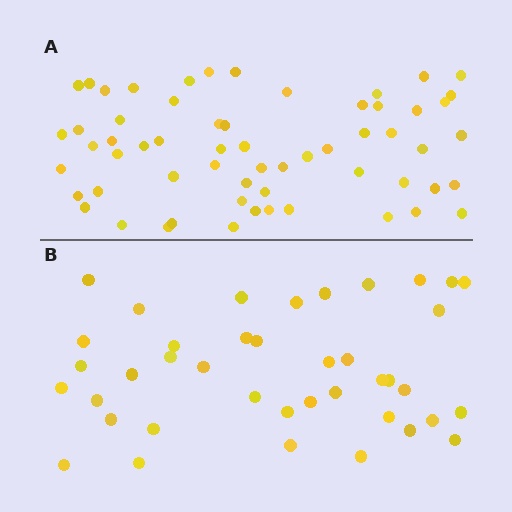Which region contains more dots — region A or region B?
Region A (the top region) has more dots.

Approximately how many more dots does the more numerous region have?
Region A has approximately 20 more dots than region B.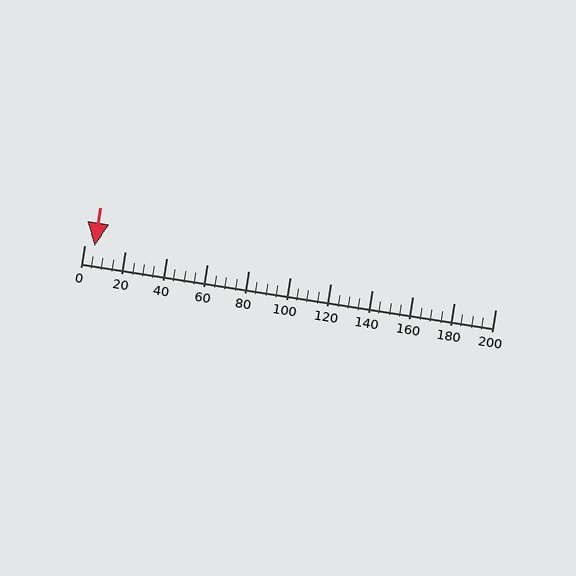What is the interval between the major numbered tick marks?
The major tick marks are spaced 20 units apart.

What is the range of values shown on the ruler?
The ruler shows values from 0 to 200.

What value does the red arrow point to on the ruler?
The red arrow points to approximately 5.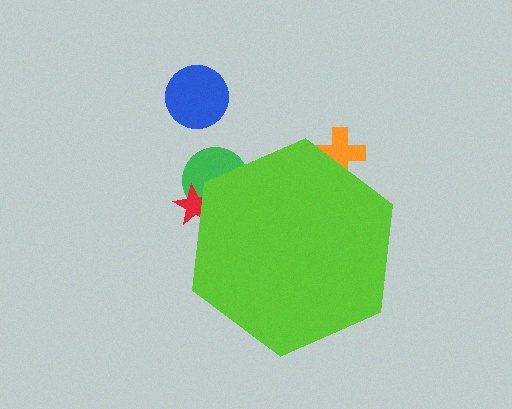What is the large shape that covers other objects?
A lime hexagon.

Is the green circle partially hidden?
Yes, the green circle is partially hidden behind the lime hexagon.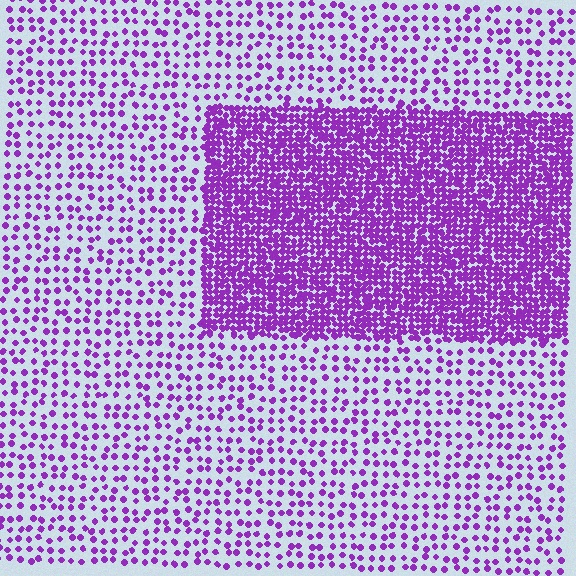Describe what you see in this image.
The image contains small purple elements arranged at two different densities. A rectangle-shaped region is visible where the elements are more densely packed than the surrounding area.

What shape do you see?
I see a rectangle.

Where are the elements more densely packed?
The elements are more densely packed inside the rectangle boundary.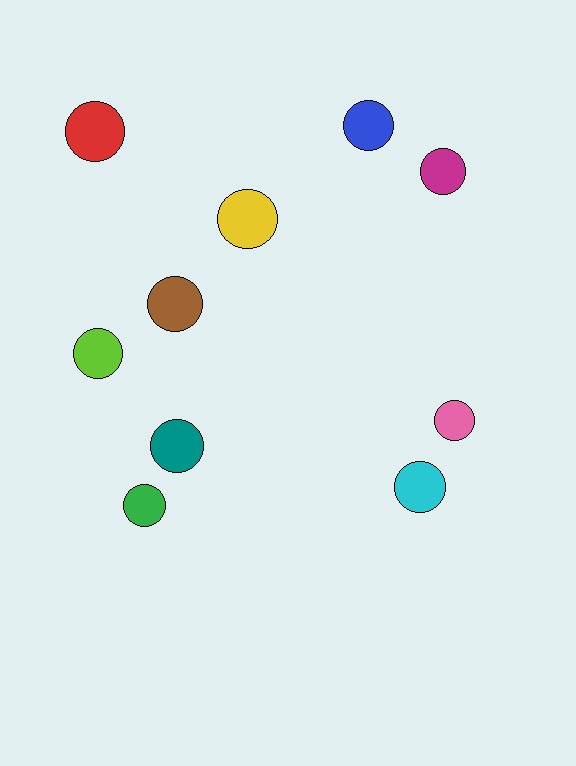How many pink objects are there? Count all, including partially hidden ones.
There is 1 pink object.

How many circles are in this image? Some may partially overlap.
There are 10 circles.